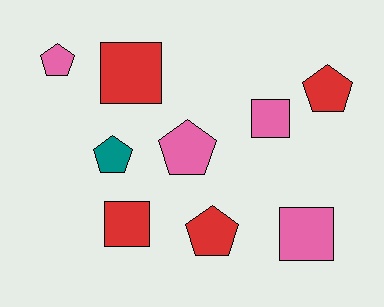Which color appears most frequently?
Red, with 4 objects.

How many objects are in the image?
There are 9 objects.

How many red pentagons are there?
There are 2 red pentagons.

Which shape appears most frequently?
Pentagon, with 5 objects.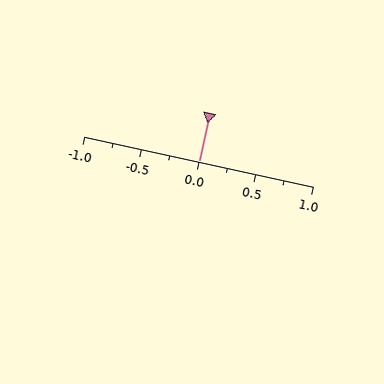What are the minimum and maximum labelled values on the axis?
The axis runs from -1.0 to 1.0.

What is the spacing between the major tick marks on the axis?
The major ticks are spaced 0.5 apart.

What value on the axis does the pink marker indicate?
The marker indicates approximately 0.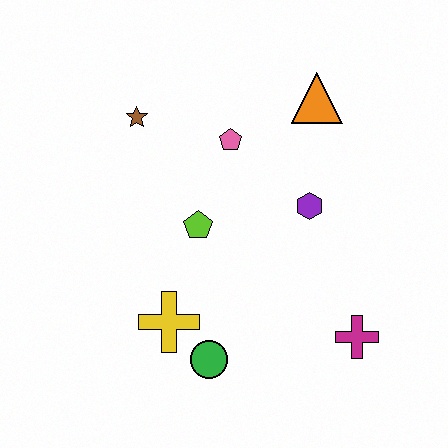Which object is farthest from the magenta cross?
The brown star is farthest from the magenta cross.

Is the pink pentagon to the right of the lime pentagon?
Yes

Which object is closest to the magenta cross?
The purple hexagon is closest to the magenta cross.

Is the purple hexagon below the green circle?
No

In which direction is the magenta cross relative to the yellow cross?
The magenta cross is to the right of the yellow cross.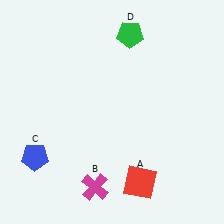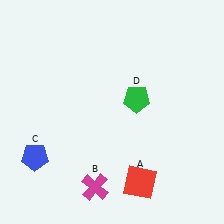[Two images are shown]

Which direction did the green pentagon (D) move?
The green pentagon (D) moved down.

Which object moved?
The green pentagon (D) moved down.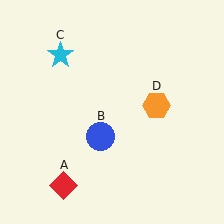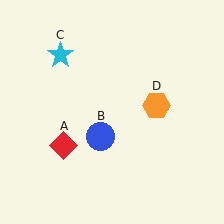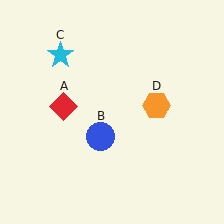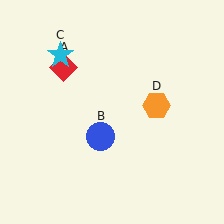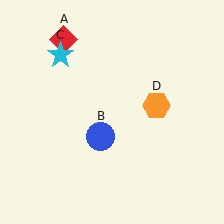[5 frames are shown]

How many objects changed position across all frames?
1 object changed position: red diamond (object A).